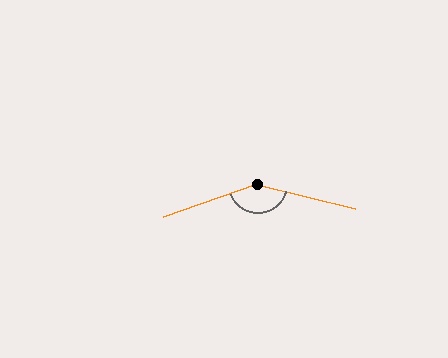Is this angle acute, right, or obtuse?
It is obtuse.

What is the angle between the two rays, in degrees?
Approximately 147 degrees.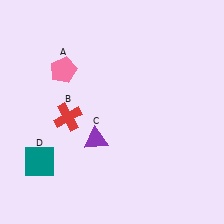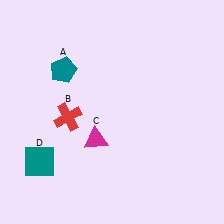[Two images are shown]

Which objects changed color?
A changed from pink to teal. C changed from purple to magenta.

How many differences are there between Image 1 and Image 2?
There are 2 differences between the two images.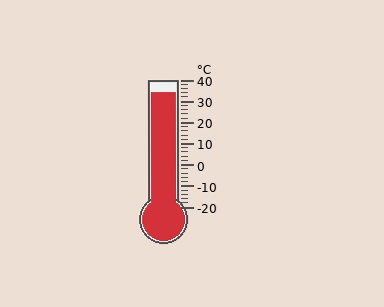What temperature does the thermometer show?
The thermometer shows approximately 34°C.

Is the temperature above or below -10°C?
The temperature is above -10°C.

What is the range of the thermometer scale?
The thermometer scale ranges from -20°C to 40°C.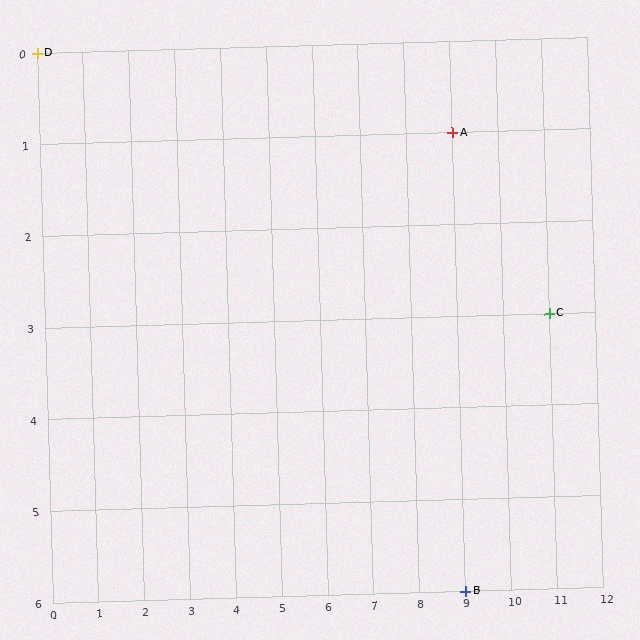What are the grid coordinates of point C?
Point C is at grid coordinates (11, 3).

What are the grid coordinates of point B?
Point B is at grid coordinates (9, 6).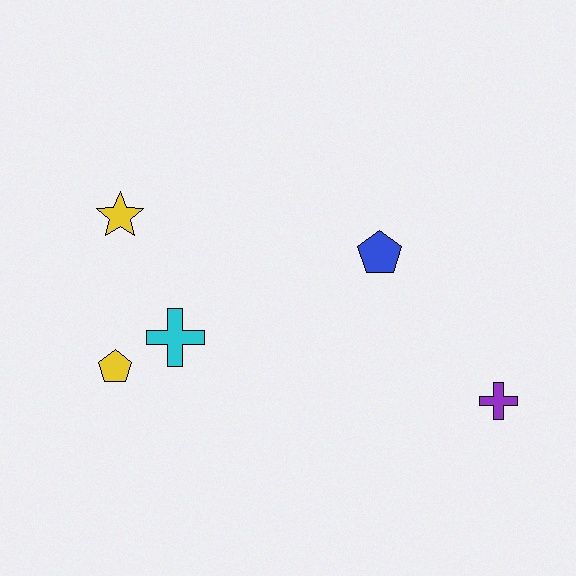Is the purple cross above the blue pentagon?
No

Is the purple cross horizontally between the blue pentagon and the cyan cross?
No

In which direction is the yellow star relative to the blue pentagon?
The yellow star is to the left of the blue pentagon.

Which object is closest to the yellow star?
The cyan cross is closest to the yellow star.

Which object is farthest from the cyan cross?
The purple cross is farthest from the cyan cross.